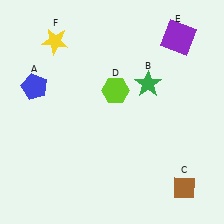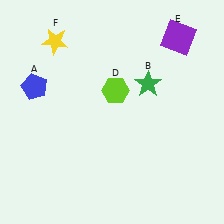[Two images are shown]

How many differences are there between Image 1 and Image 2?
There is 1 difference between the two images.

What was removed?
The brown diamond (C) was removed in Image 2.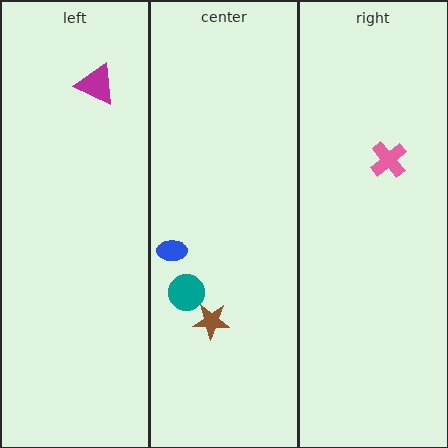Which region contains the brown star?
The center region.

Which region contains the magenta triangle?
The left region.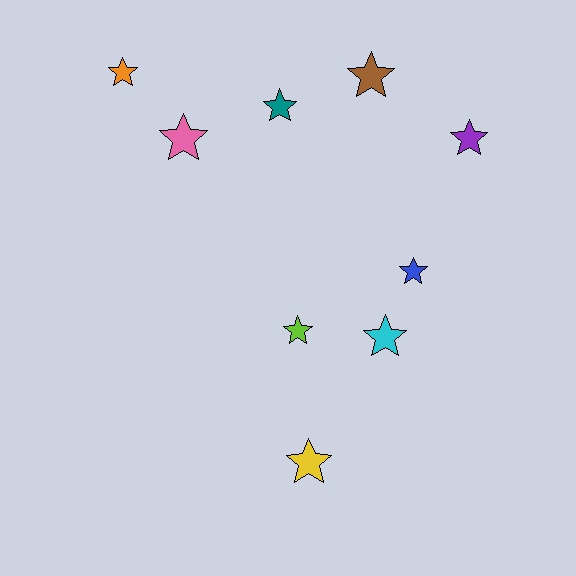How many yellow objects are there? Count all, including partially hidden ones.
There is 1 yellow object.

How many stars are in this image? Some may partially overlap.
There are 9 stars.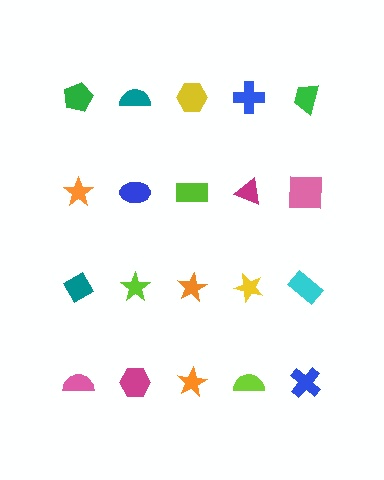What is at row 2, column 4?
A magenta triangle.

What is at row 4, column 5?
A blue cross.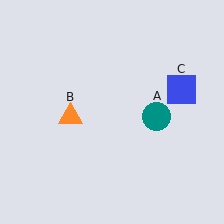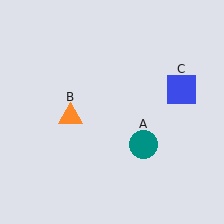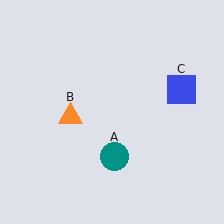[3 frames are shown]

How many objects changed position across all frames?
1 object changed position: teal circle (object A).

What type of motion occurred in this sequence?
The teal circle (object A) rotated clockwise around the center of the scene.